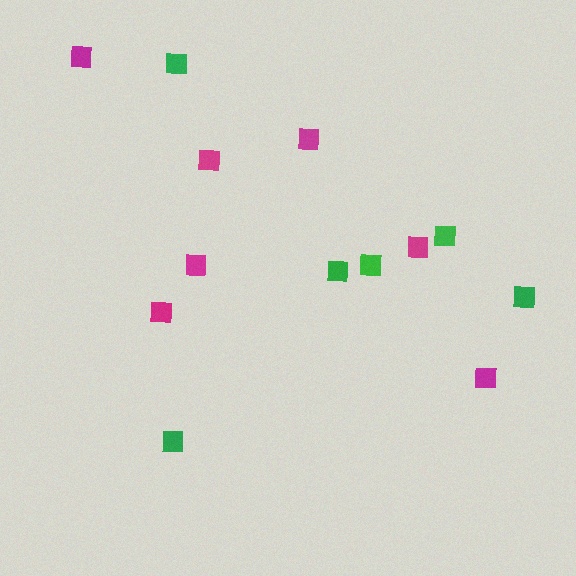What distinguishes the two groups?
There are 2 groups: one group of magenta squares (7) and one group of green squares (6).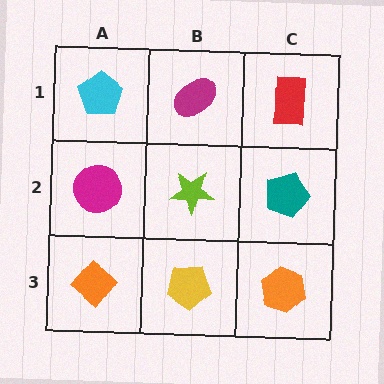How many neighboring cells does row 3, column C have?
2.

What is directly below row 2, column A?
An orange diamond.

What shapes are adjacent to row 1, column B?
A lime star (row 2, column B), a cyan pentagon (row 1, column A), a red rectangle (row 1, column C).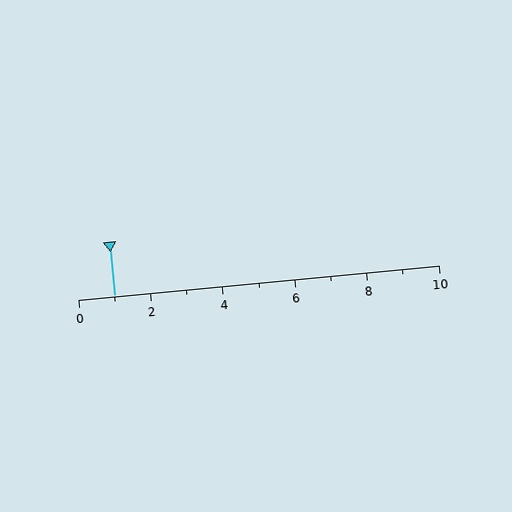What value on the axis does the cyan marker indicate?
The marker indicates approximately 1.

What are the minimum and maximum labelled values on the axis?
The axis runs from 0 to 10.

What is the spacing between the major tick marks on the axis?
The major ticks are spaced 2 apart.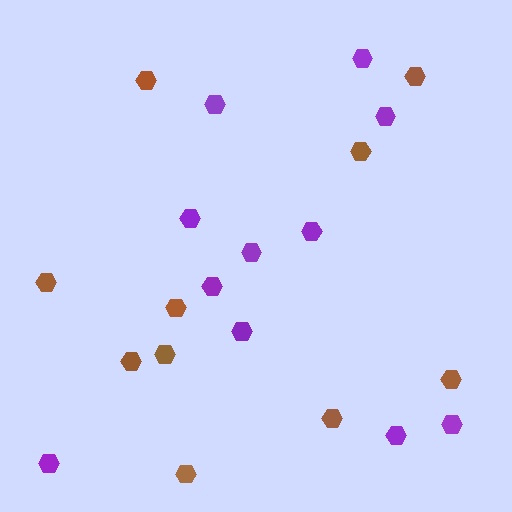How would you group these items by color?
There are 2 groups: one group of purple hexagons (11) and one group of brown hexagons (10).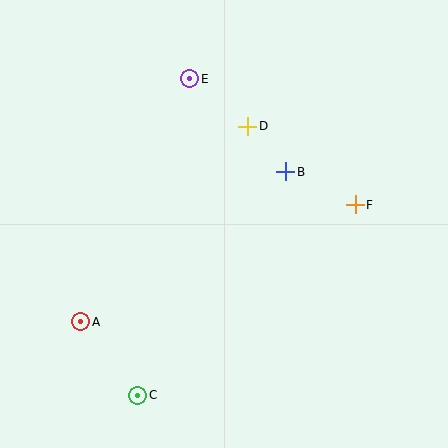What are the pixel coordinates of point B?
Point B is at (286, 172).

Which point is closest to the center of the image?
Point B at (286, 172) is closest to the center.